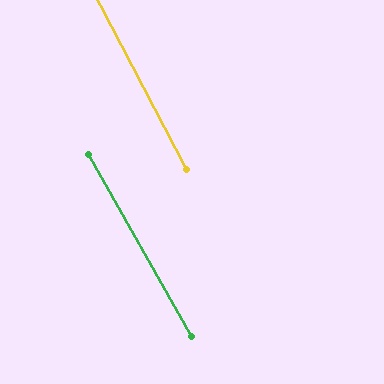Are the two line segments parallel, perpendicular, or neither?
Parallel — their directions differ by only 1.9°.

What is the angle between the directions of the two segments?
Approximately 2 degrees.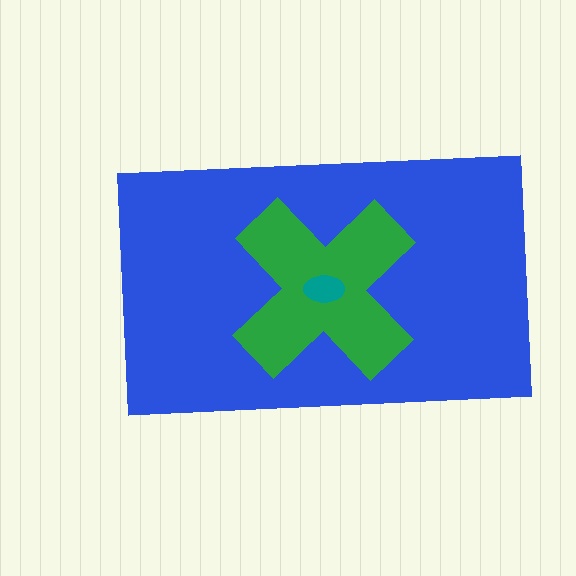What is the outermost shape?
The blue rectangle.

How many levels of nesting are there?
3.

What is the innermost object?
The teal ellipse.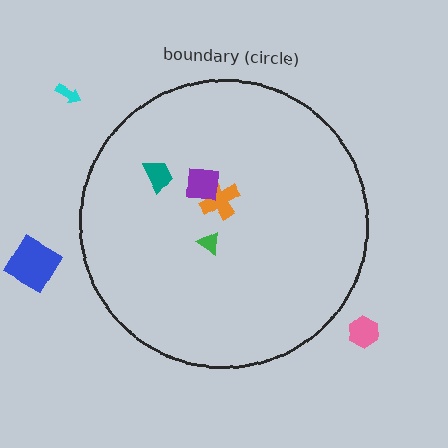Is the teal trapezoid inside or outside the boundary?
Inside.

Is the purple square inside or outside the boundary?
Inside.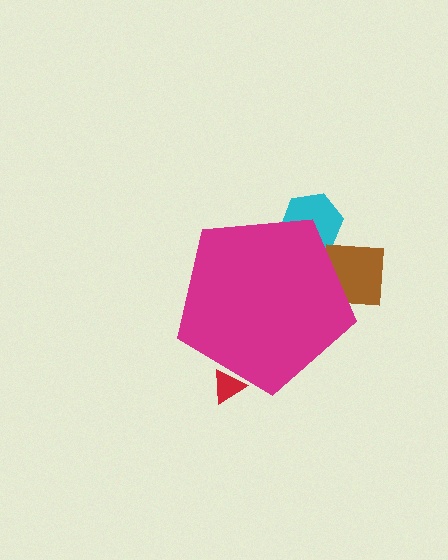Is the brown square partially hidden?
Yes, the brown square is partially hidden behind the magenta pentagon.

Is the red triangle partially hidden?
Yes, the red triangle is partially hidden behind the magenta pentagon.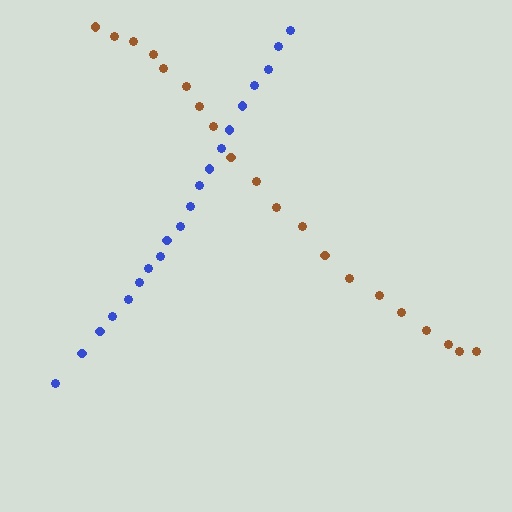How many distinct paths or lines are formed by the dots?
There are 2 distinct paths.